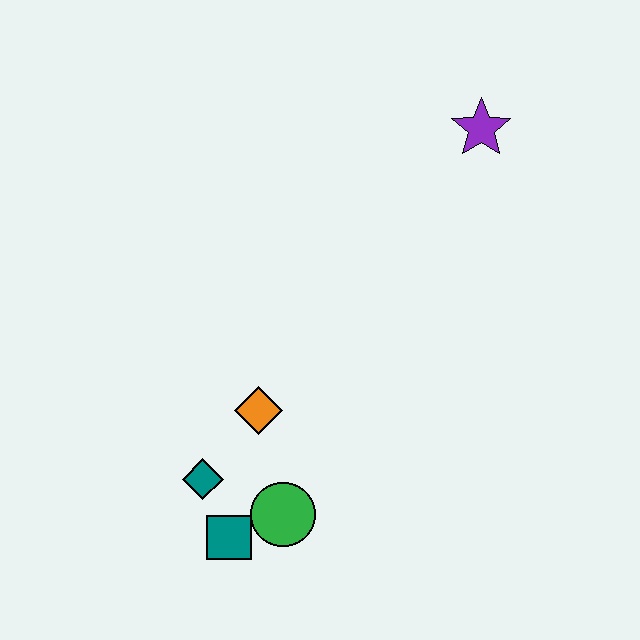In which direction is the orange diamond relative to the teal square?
The orange diamond is above the teal square.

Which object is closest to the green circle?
The teal square is closest to the green circle.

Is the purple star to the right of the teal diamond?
Yes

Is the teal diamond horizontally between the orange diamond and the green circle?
No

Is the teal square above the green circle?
No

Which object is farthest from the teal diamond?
The purple star is farthest from the teal diamond.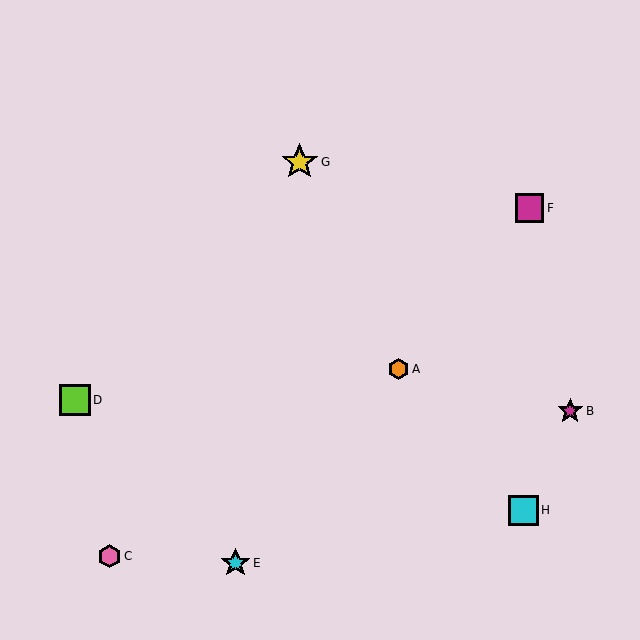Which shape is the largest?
The yellow star (labeled G) is the largest.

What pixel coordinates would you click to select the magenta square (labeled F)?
Click at (529, 208) to select the magenta square F.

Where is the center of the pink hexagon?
The center of the pink hexagon is at (109, 556).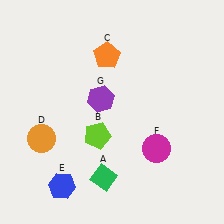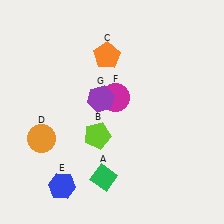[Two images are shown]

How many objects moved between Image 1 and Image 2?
1 object moved between the two images.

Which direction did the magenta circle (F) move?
The magenta circle (F) moved up.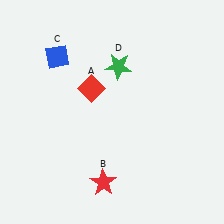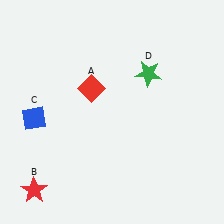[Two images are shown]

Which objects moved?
The objects that moved are: the red star (B), the blue diamond (C), the green star (D).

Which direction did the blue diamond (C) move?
The blue diamond (C) moved down.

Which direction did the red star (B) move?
The red star (B) moved left.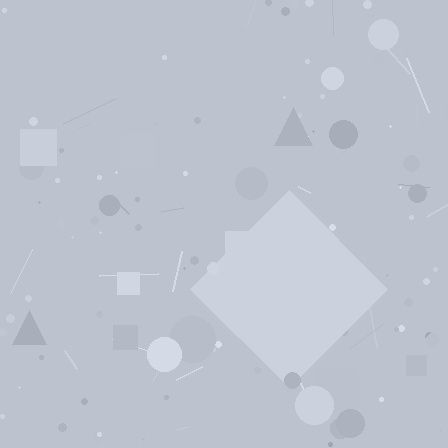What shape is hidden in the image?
A diamond is hidden in the image.